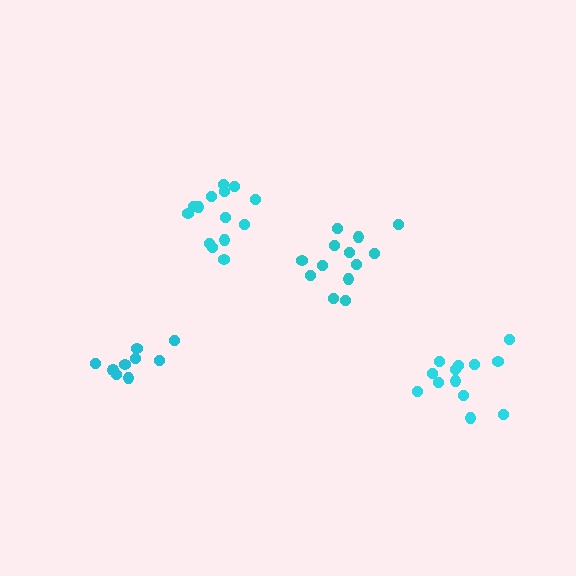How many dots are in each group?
Group 1: 14 dots, Group 2: 9 dots, Group 3: 13 dots, Group 4: 13 dots (49 total).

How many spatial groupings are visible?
There are 4 spatial groupings.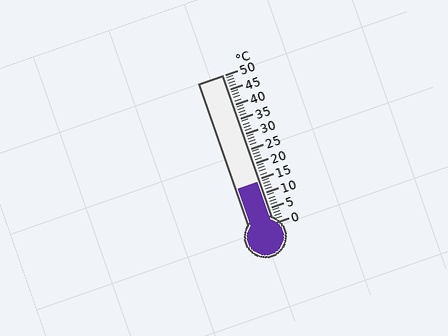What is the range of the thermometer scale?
The thermometer scale ranges from 0°C to 50°C.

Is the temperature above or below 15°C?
The temperature is below 15°C.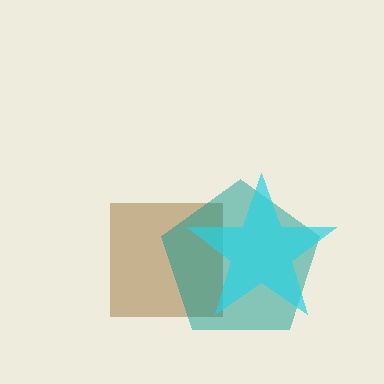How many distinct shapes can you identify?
There are 3 distinct shapes: a brown square, a teal pentagon, a cyan star.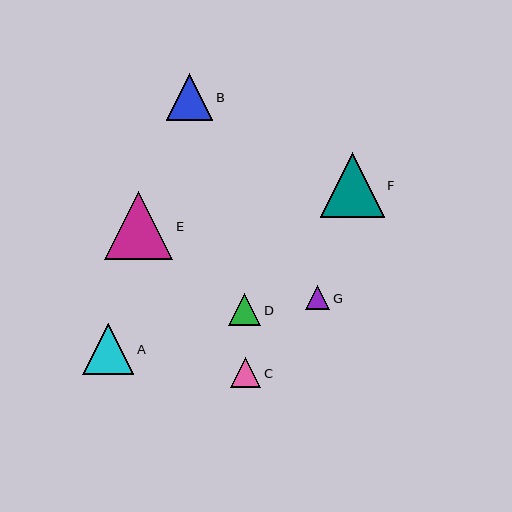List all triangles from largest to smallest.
From largest to smallest: E, F, A, B, D, C, G.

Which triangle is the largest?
Triangle E is the largest with a size of approximately 68 pixels.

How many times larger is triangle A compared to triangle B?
Triangle A is approximately 1.1 times the size of triangle B.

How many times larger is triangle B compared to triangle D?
Triangle B is approximately 1.4 times the size of triangle D.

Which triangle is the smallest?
Triangle G is the smallest with a size of approximately 24 pixels.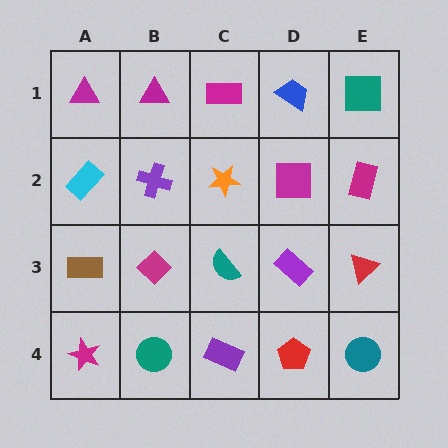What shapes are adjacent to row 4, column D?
A purple rectangle (row 3, column D), a purple rectangle (row 4, column C), a teal circle (row 4, column E).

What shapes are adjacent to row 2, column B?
A magenta triangle (row 1, column B), a magenta diamond (row 3, column B), a cyan rectangle (row 2, column A), an orange star (row 2, column C).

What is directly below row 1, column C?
An orange star.